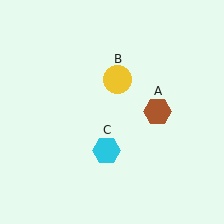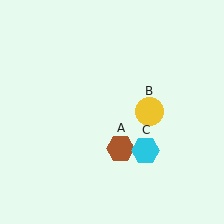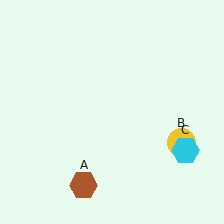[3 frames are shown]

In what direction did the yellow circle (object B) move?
The yellow circle (object B) moved down and to the right.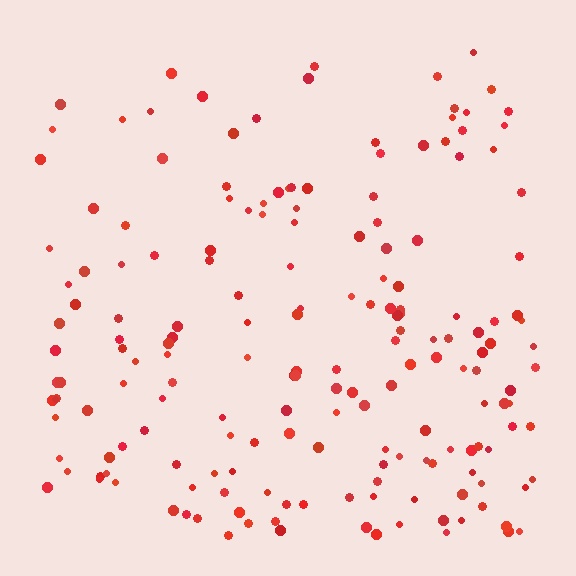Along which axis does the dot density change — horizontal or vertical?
Vertical.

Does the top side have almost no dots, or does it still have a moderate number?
Still a moderate number, just noticeably fewer than the bottom.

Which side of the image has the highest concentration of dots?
The bottom.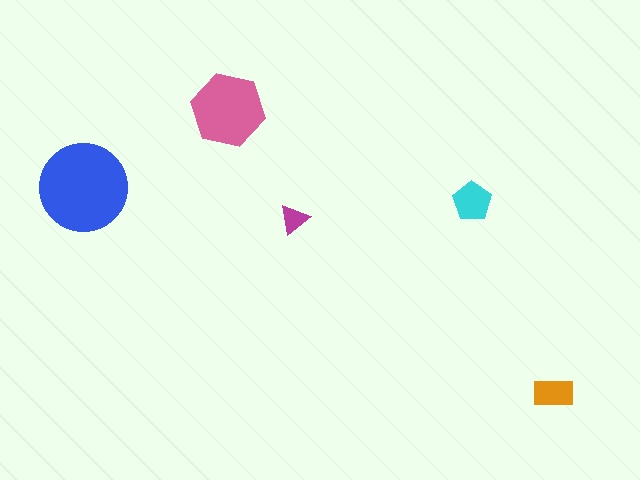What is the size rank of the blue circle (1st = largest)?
1st.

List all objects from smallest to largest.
The magenta triangle, the orange rectangle, the cyan pentagon, the pink hexagon, the blue circle.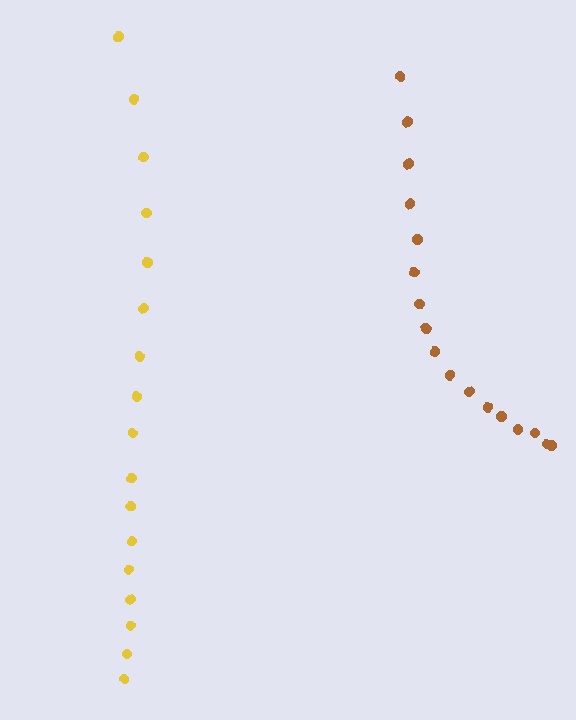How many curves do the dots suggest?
There are 2 distinct paths.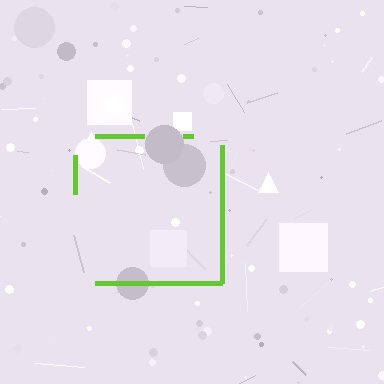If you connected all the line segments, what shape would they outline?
They would outline a square.